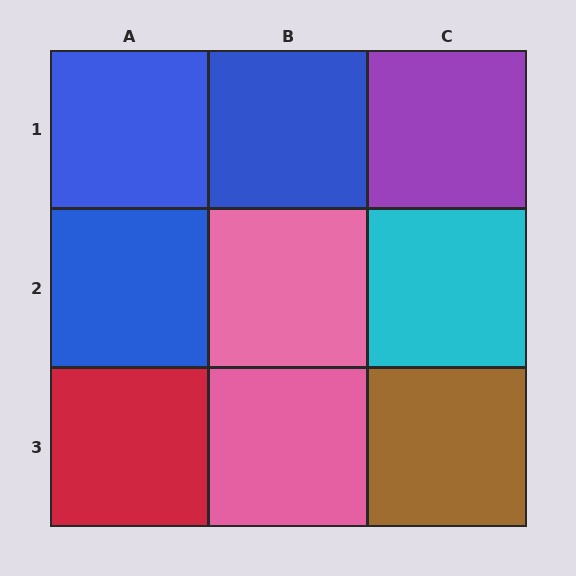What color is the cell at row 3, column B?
Pink.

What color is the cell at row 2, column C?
Cyan.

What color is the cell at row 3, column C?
Brown.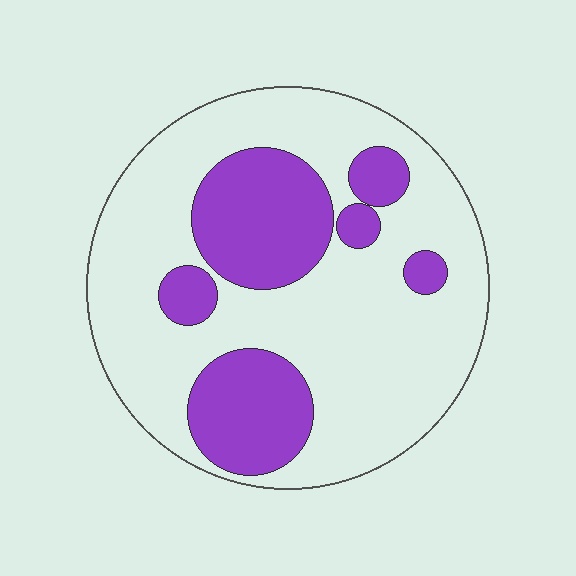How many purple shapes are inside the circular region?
6.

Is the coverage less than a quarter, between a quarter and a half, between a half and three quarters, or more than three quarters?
Between a quarter and a half.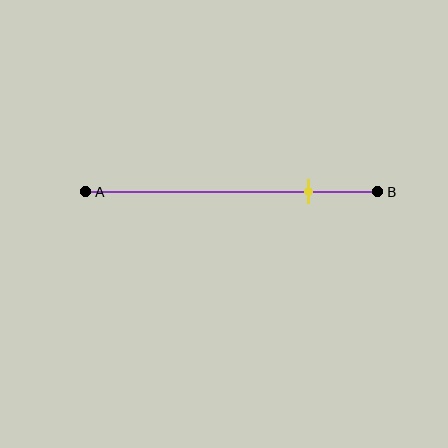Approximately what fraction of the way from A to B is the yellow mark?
The yellow mark is approximately 75% of the way from A to B.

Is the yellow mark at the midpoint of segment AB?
No, the mark is at about 75% from A, not at the 50% midpoint.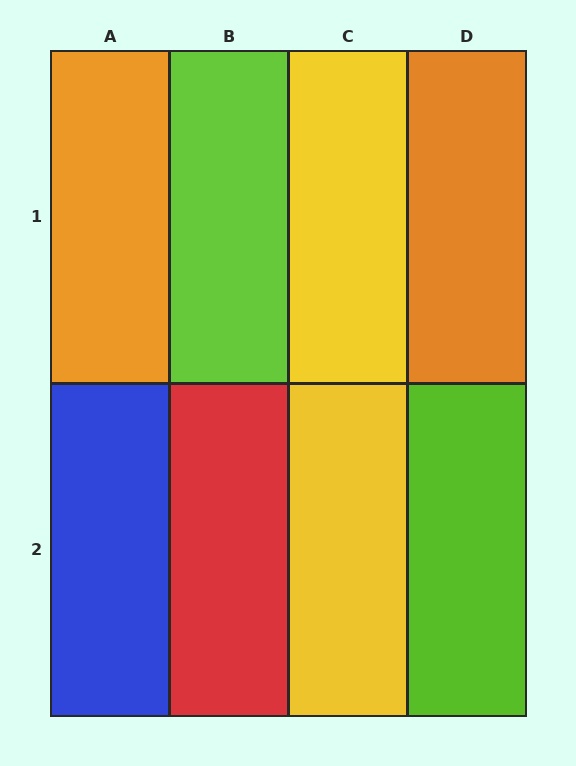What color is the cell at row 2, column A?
Blue.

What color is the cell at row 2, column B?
Red.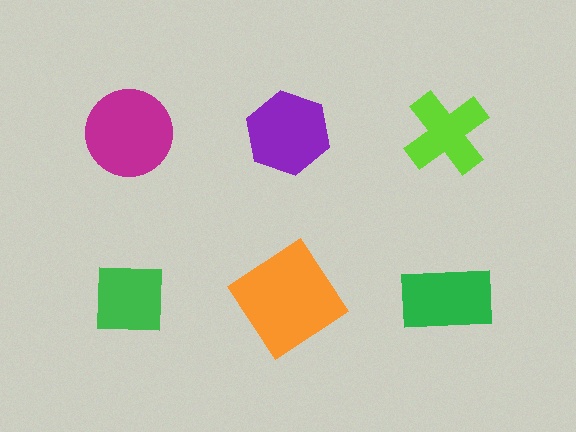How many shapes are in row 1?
3 shapes.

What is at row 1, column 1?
A magenta circle.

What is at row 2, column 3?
A green rectangle.